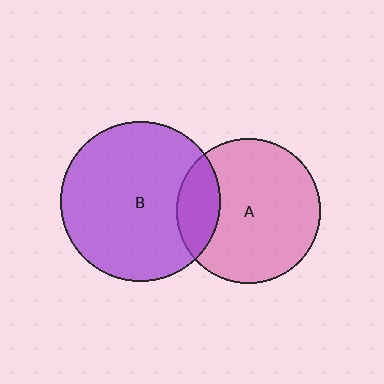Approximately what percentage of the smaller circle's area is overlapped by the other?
Approximately 20%.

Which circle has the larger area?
Circle B (purple).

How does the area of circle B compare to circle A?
Approximately 1.2 times.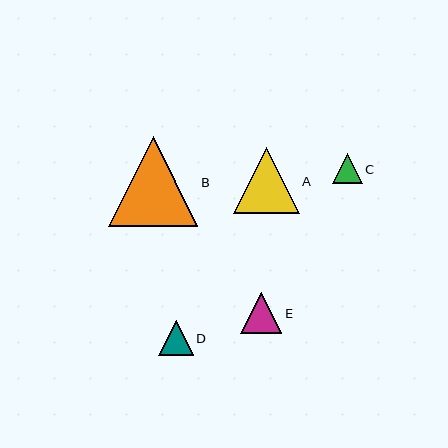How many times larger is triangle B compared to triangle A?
Triangle B is approximately 1.4 times the size of triangle A.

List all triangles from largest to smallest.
From largest to smallest: B, A, E, D, C.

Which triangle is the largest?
Triangle B is the largest with a size of approximately 90 pixels.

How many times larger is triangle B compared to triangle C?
Triangle B is approximately 3.0 times the size of triangle C.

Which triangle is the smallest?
Triangle C is the smallest with a size of approximately 30 pixels.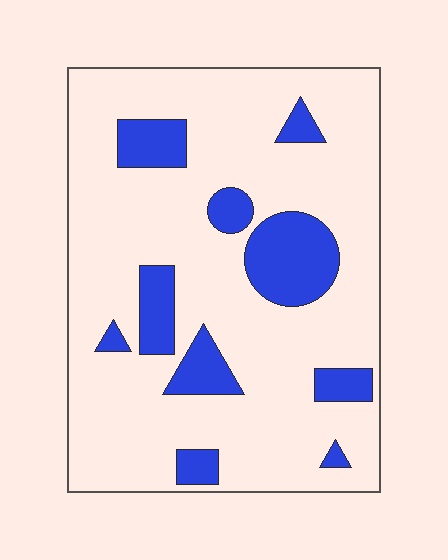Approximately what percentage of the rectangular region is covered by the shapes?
Approximately 20%.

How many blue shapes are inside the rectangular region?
10.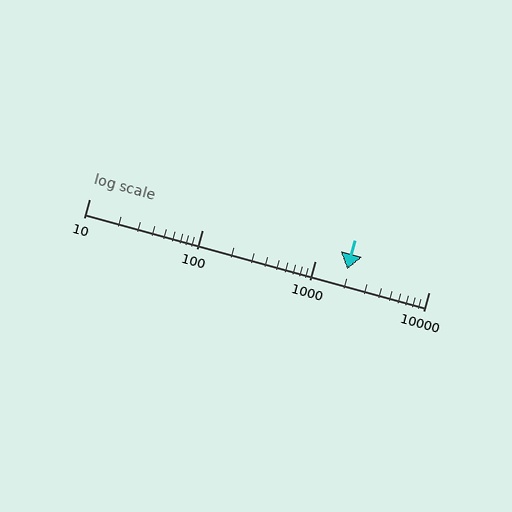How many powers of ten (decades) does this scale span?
The scale spans 3 decades, from 10 to 10000.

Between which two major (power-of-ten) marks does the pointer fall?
The pointer is between 1000 and 10000.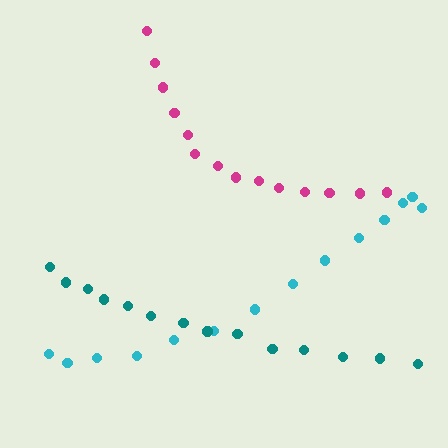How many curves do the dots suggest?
There are 3 distinct paths.